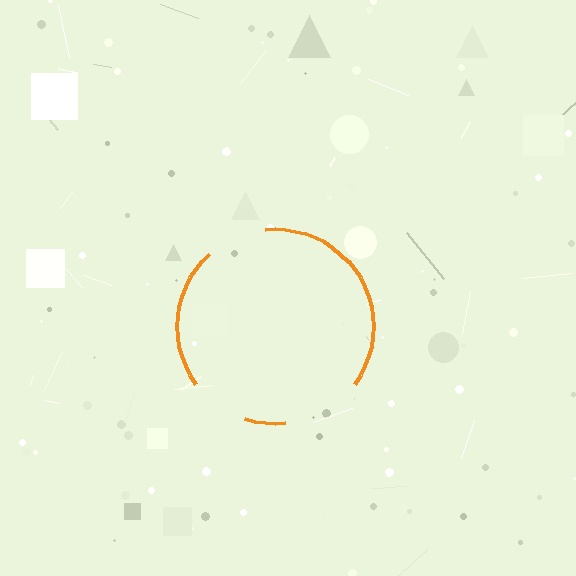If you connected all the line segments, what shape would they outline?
They would outline a circle.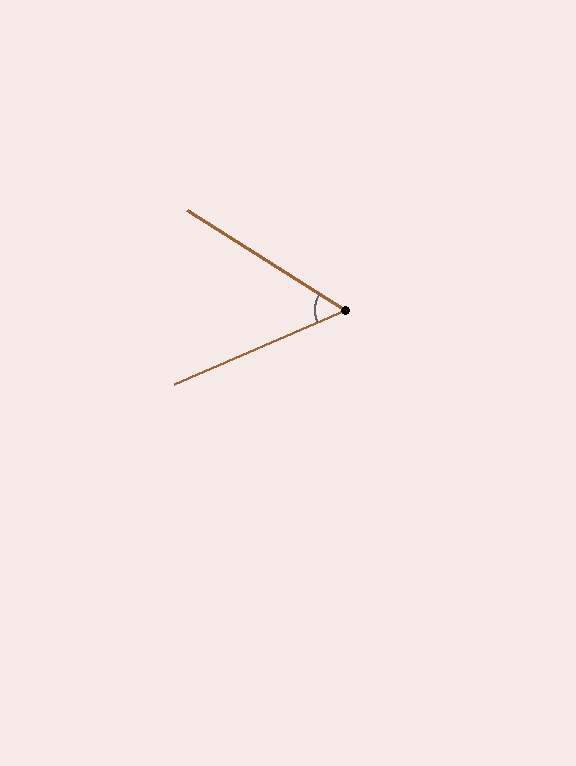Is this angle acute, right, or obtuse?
It is acute.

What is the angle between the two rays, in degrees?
Approximately 55 degrees.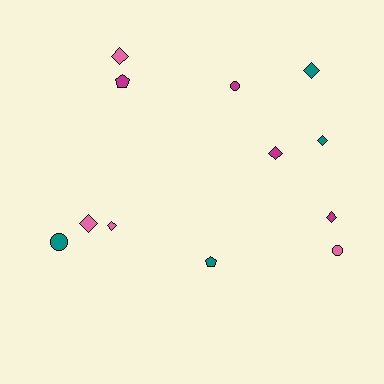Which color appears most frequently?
Pink, with 4 objects.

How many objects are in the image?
There are 12 objects.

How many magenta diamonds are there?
There are 2 magenta diamonds.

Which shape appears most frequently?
Diamond, with 7 objects.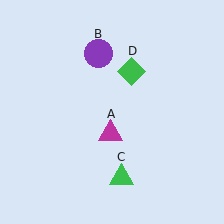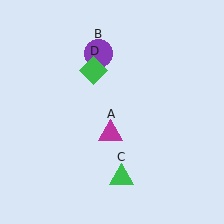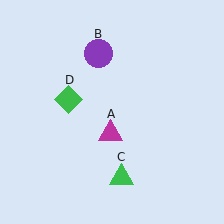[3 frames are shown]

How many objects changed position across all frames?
1 object changed position: green diamond (object D).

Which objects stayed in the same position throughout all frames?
Magenta triangle (object A) and purple circle (object B) and green triangle (object C) remained stationary.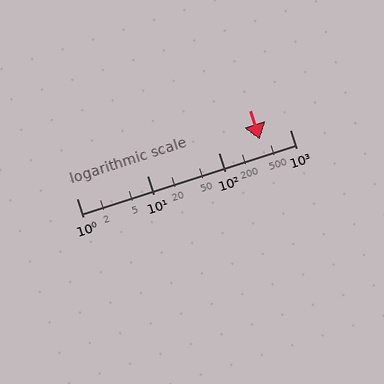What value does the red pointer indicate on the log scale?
The pointer indicates approximately 380.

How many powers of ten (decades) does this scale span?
The scale spans 3 decades, from 1 to 1000.